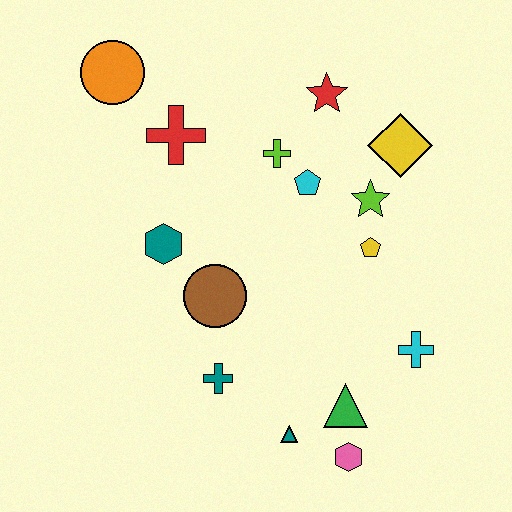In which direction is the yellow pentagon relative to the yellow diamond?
The yellow pentagon is below the yellow diamond.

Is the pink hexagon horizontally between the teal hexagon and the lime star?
Yes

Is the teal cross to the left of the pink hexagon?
Yes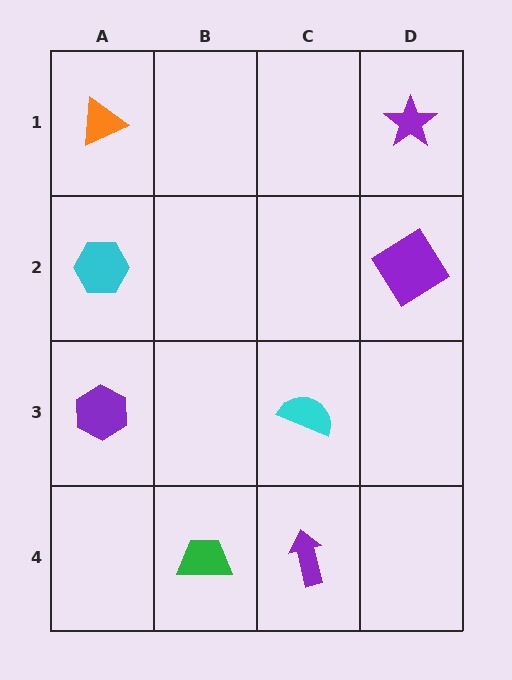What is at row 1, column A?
An orange triangle.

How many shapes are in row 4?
2 shapes.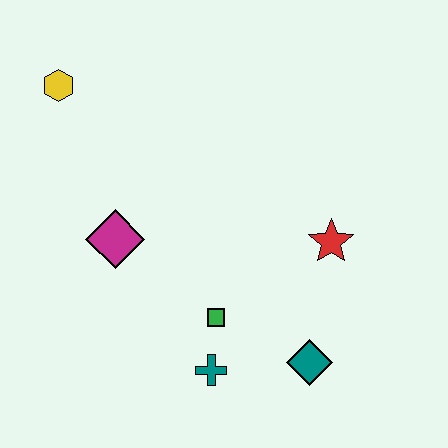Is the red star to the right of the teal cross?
Yes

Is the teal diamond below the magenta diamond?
Yes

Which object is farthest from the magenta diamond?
The teal diamond is farthest from the magenta diamond.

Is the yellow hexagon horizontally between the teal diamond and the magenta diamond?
No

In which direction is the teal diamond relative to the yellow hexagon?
The teal diamond is below the yellow hexagon.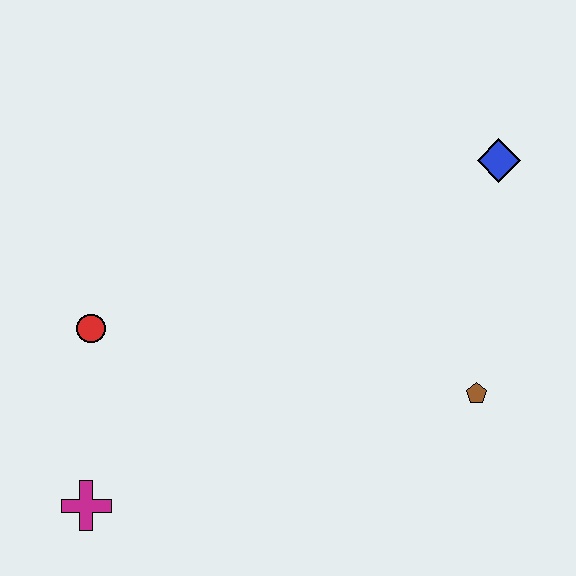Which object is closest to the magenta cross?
The red circle is closest to the magenta cross.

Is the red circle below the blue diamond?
Yes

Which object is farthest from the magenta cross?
The blue diamond is farthest from the magenta cross.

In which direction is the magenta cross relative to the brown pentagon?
The magenta cross is to the left of the brown pentagon.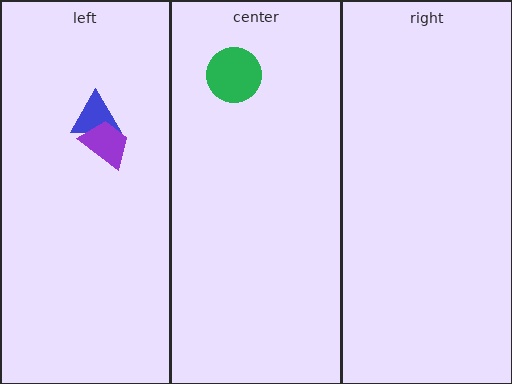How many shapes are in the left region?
2.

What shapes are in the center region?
The green circle.